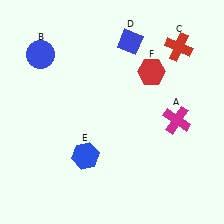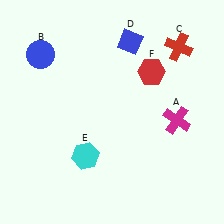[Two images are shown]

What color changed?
The hexagon (E) changed from blue in Image 1 to cyan in Image 2.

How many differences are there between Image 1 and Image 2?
There is 1 difference between the two images.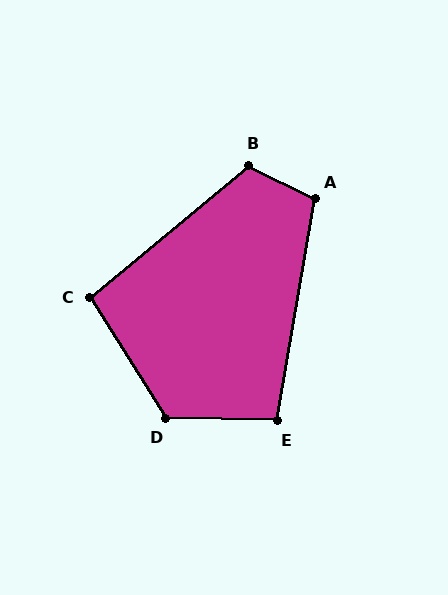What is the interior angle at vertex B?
Approximately 114 degrees (obtuse).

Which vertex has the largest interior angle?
D, at approximately 123 degrees.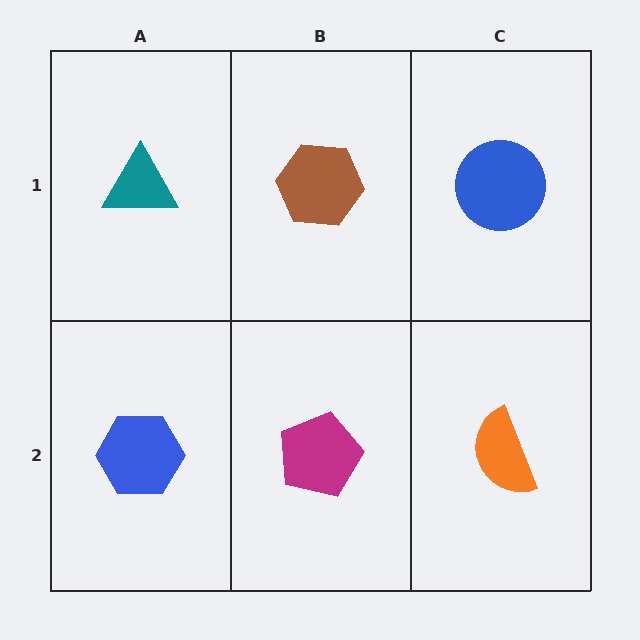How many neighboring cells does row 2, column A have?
2.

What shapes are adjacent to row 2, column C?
A blue circle (row 1, column C), a magenta pentagon (row 2, column B).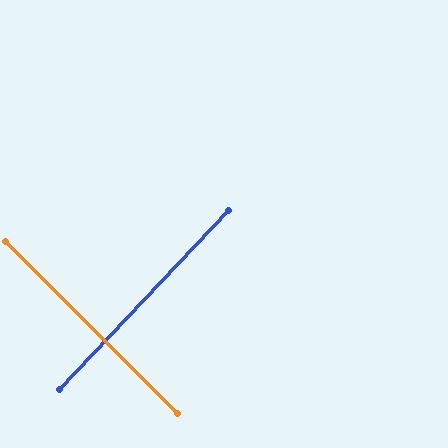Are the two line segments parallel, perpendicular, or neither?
Perpendicular — they meet at approximately 89°.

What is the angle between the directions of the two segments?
Approximately 89 degrees.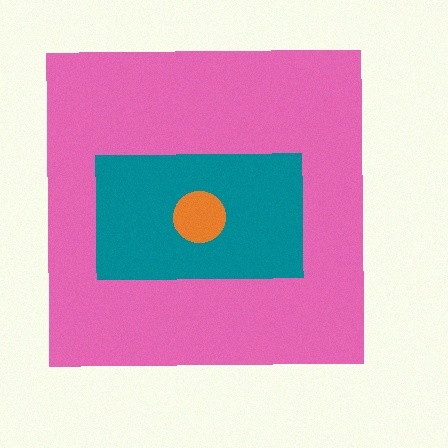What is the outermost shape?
The pink square.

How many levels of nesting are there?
3.